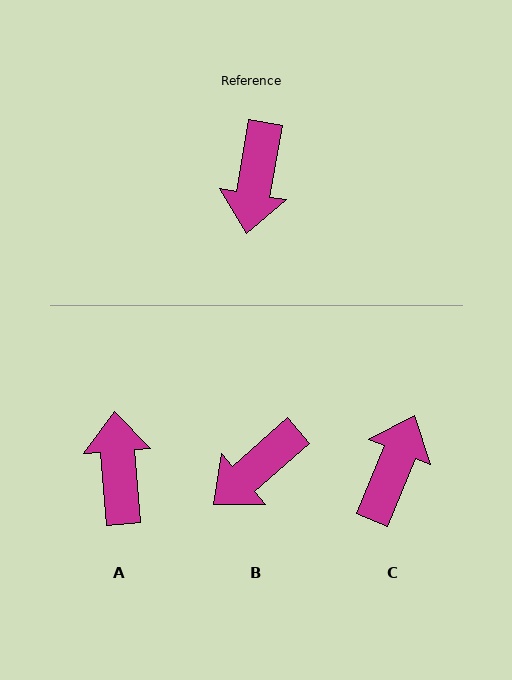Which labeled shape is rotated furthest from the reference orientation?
C, about 167 degrees away.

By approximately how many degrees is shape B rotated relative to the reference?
Approximately 39 degrees clockwise.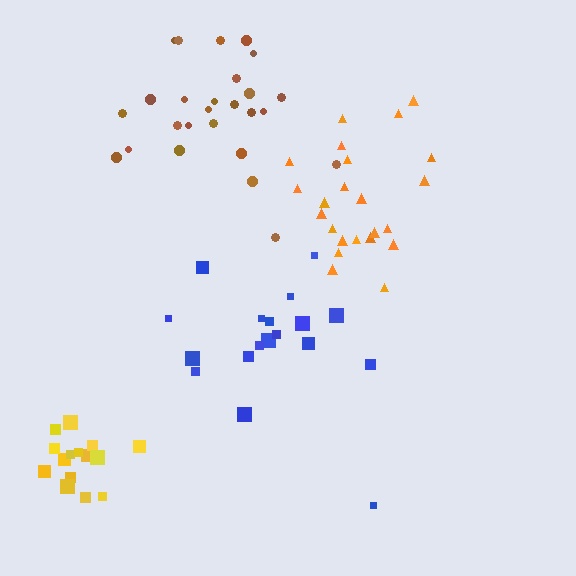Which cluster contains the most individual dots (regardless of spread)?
Brown (26).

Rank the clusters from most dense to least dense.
yellow, orange, brown, blue.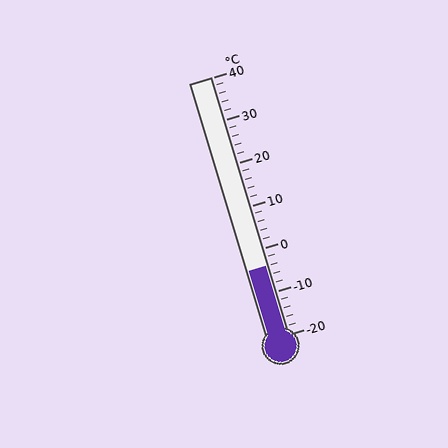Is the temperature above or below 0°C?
The temperature is below 0°C.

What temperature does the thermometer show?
The thermometer shows approximately -4°C.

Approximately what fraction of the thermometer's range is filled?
The thermometer is filled to approximately 25% of its range.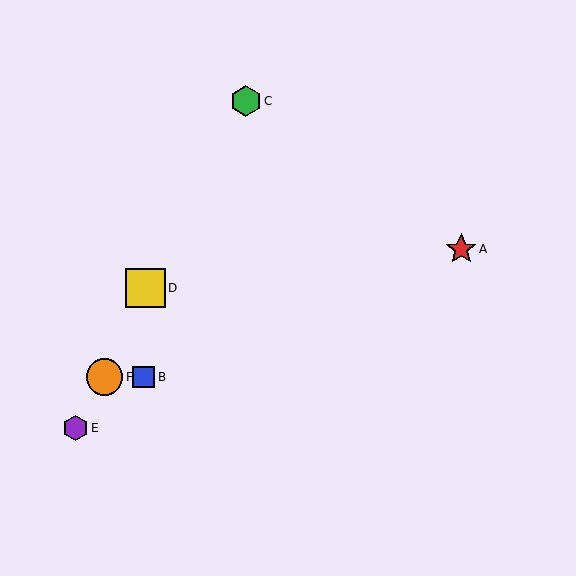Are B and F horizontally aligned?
Yes, both are at y≈377.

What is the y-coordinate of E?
Object E is at y≈428.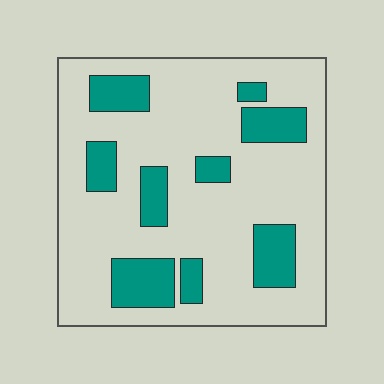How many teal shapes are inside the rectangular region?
9.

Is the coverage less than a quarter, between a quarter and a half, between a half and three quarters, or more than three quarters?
Less than a quarter.